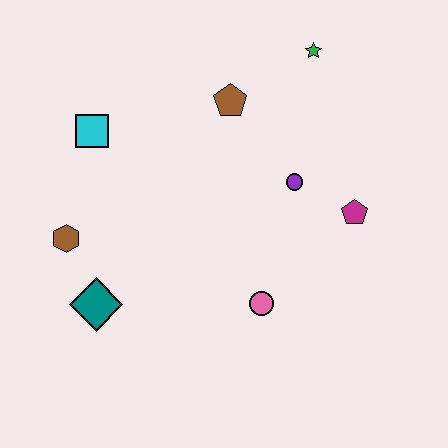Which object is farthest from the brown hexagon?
The green star is farthest from the brown hexagon.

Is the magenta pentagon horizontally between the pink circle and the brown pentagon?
No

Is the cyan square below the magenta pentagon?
No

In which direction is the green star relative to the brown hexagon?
The green star is to the right of the brown hexagon.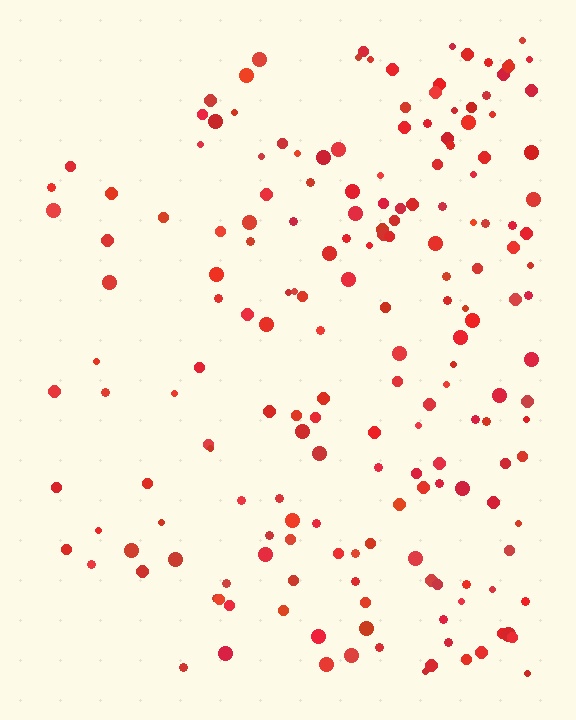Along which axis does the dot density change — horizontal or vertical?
Horizontal.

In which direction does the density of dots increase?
From left to right, with the right side densest.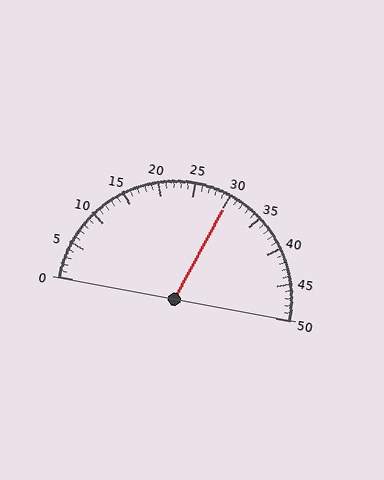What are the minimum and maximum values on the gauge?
The gauge ranges from 0 to 50.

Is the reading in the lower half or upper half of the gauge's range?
The reading is in the upper half of the range (0 to 50).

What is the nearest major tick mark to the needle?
The nearest major tick mark is 30.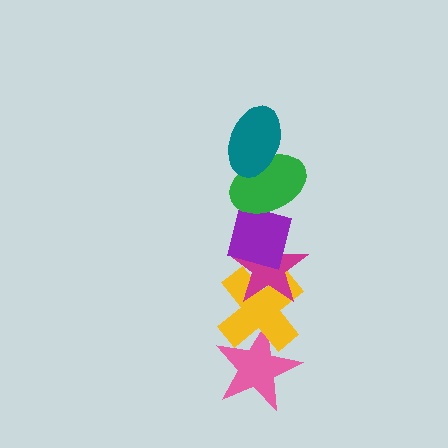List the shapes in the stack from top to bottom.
From top to bottom: the teal ellipse, the green ellipse, the purple square, the magenta star, the yellow cross, the pink star.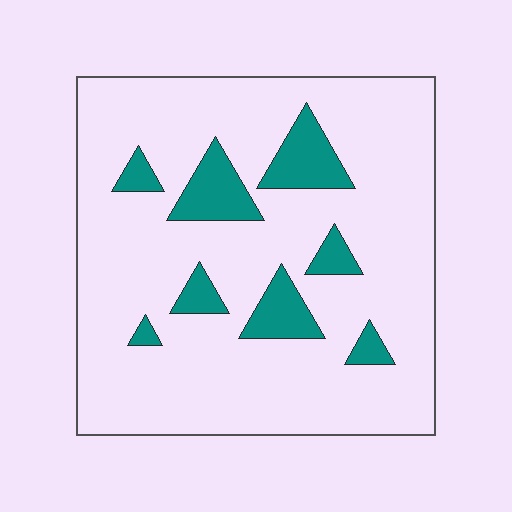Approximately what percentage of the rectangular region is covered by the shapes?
Approximately 15%.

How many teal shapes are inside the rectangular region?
8.